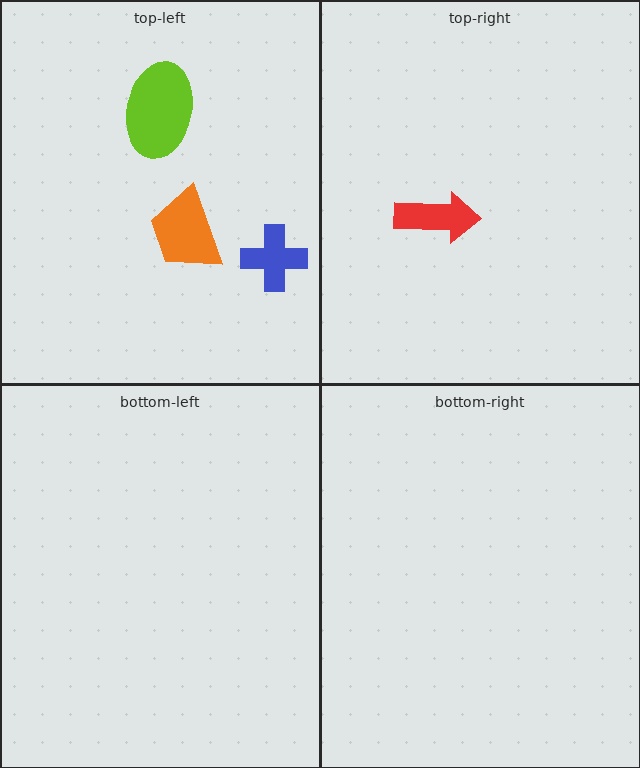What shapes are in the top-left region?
The lime ellipse, the blue cross, the orange trapezoid.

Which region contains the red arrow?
The top-right region.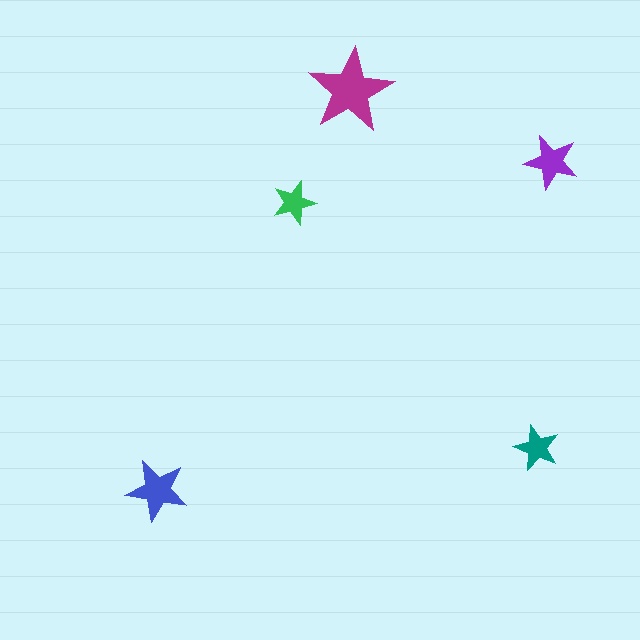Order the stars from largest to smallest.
the magenta one, the blue one, the purple one, the teal one, the green one.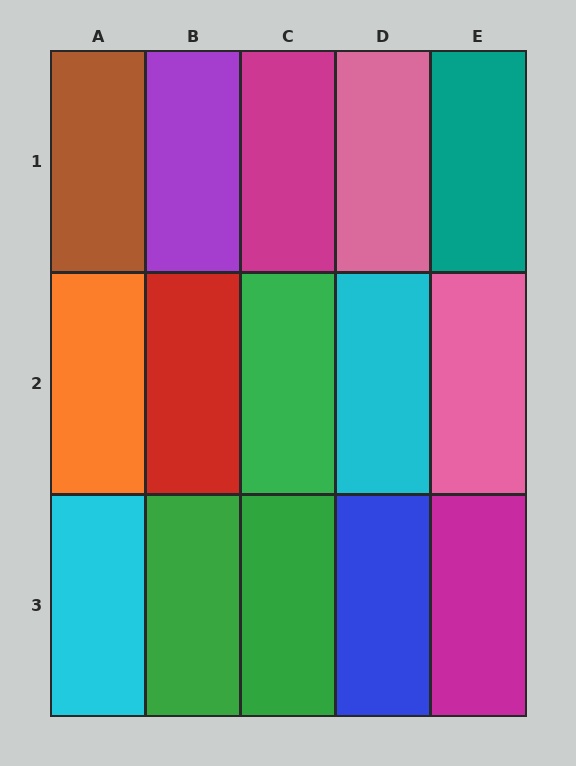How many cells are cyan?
2 cells are cyan.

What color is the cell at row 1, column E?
Teal.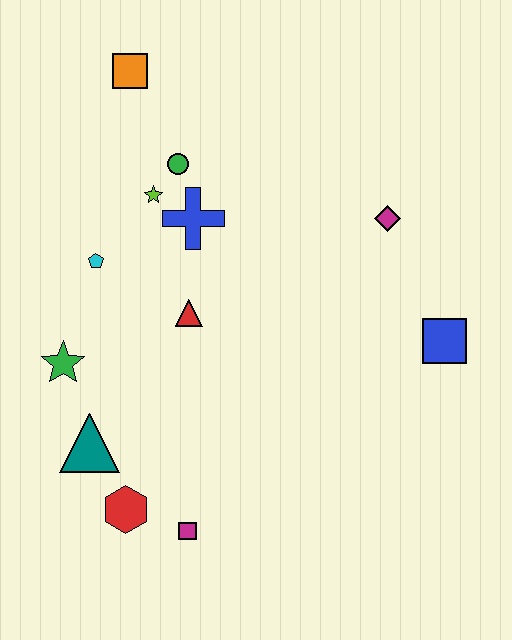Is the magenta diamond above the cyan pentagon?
Yes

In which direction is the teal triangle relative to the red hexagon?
The teal triangle is above the red hexagon.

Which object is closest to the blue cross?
The lime star is closest to the blue cross.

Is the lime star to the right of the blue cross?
No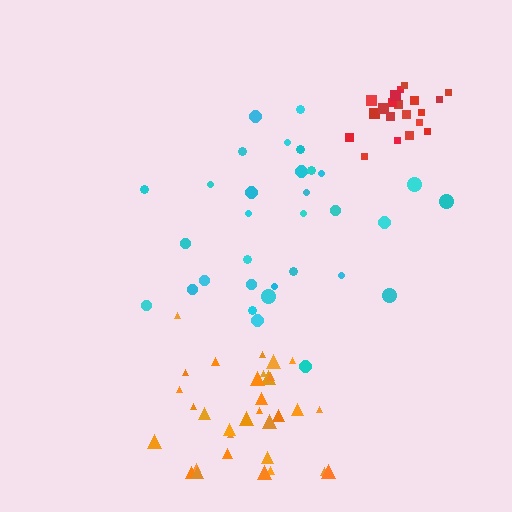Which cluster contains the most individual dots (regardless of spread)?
Orange (32).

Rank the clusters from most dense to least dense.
red, orange, cyan.